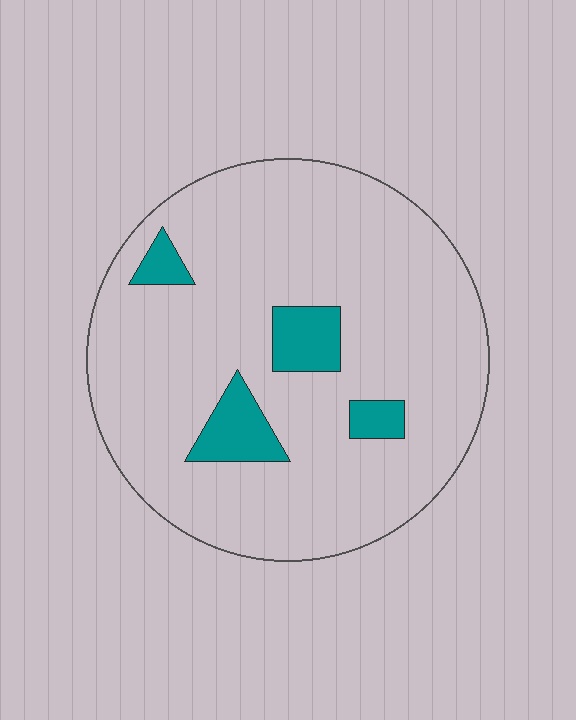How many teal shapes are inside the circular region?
4.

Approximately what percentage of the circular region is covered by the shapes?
Approximately 10%.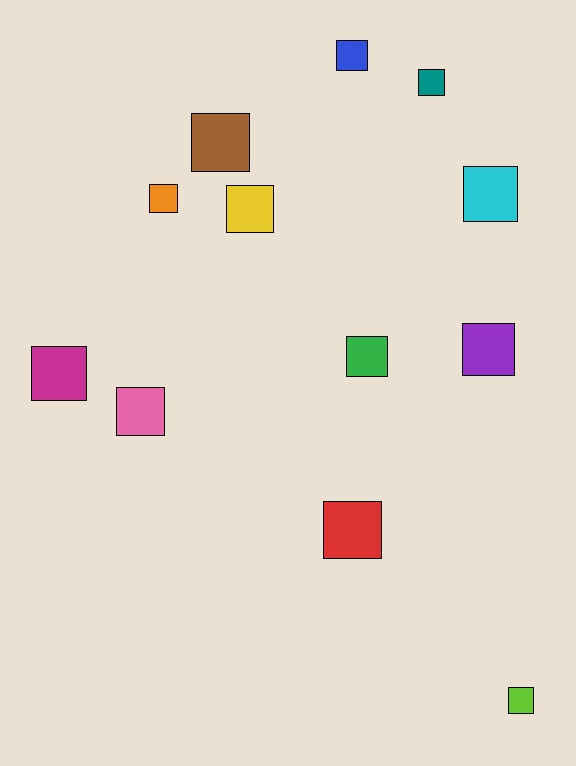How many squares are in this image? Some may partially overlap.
There are 12 squares.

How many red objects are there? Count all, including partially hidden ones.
There is 1 red object.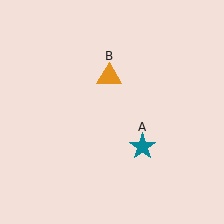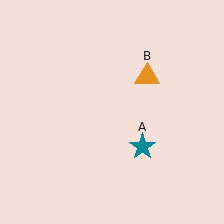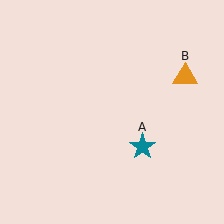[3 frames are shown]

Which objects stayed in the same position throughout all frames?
Teal star (object A) remained stationary.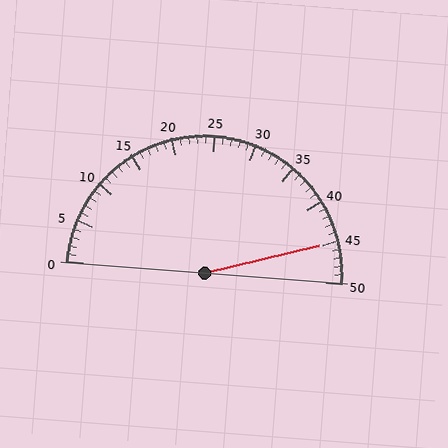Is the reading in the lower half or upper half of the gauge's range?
The reading is in the upper half of the range (0 to 50).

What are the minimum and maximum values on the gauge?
The gauge ranges from 0 to 50.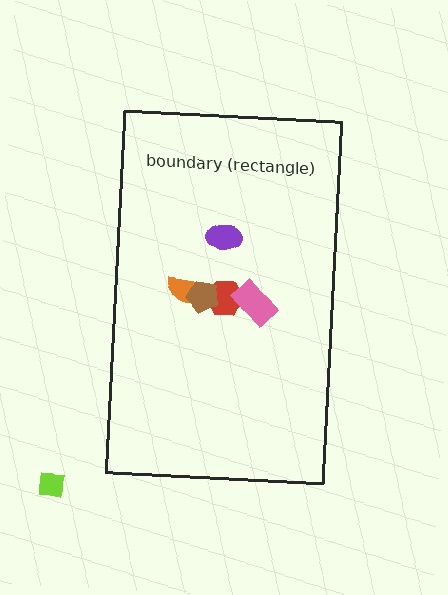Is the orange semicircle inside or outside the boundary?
Inside.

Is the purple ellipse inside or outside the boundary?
Inside.